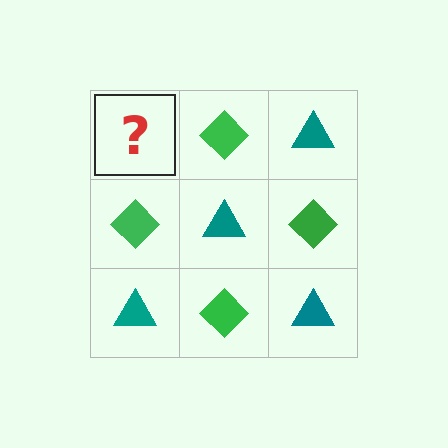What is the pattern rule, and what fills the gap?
The rule is that it alternates teal triangle and green diamond in a checkerboard pattern. The gap should be filled with a teal triangle.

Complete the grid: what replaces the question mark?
The question mark should be replaced with a teal triangle.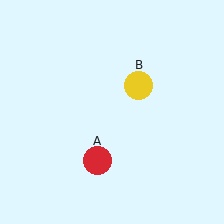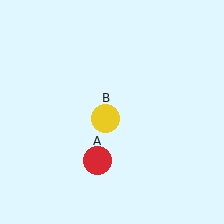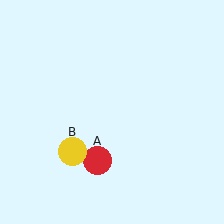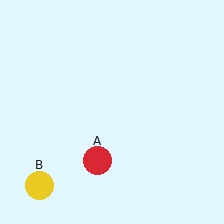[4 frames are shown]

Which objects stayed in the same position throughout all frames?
Red circle (object A) remained stationary.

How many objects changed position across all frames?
1 object changed position: yellow circle (object B).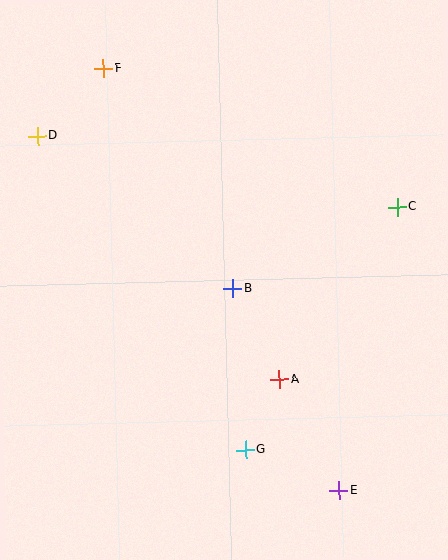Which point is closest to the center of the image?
Point B at (233, 288) is closest to the center.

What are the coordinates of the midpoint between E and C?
The midpoint between E and C is at (368, 349).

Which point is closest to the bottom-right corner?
Point E is closest to the bottom-right corner.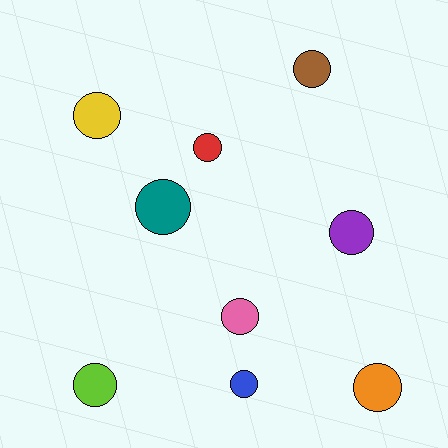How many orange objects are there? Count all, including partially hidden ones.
There is 1 orange object.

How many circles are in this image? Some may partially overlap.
There are 9 circles.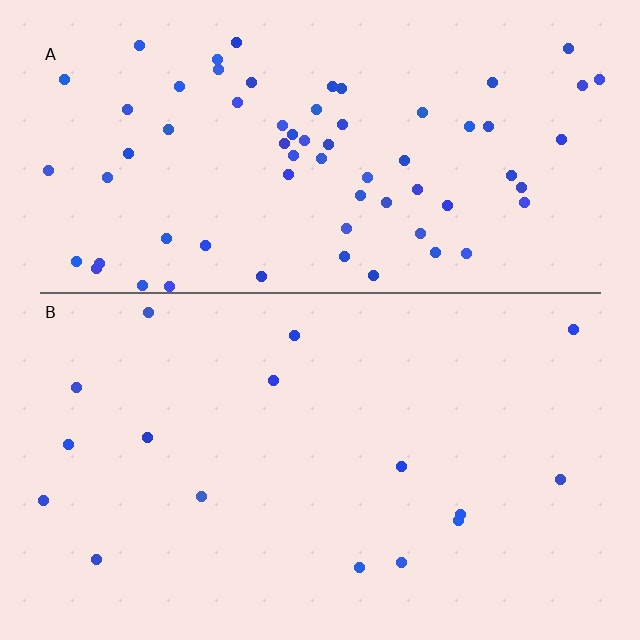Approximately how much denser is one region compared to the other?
Approximately 4.3× — region A over region B.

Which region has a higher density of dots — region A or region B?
A (the top).